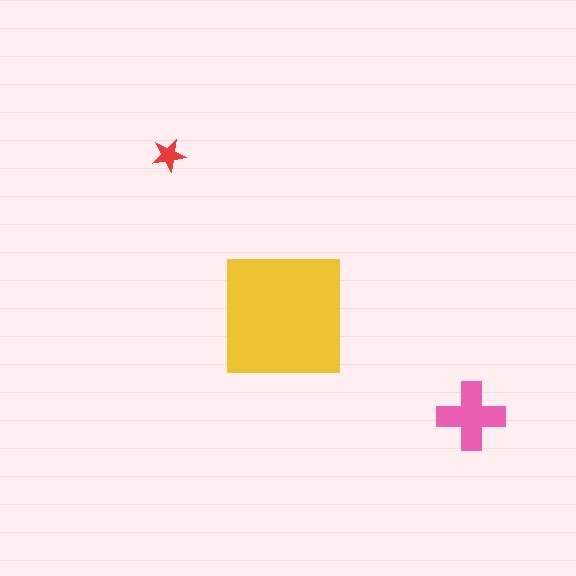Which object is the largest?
The yellow square.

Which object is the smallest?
The red star.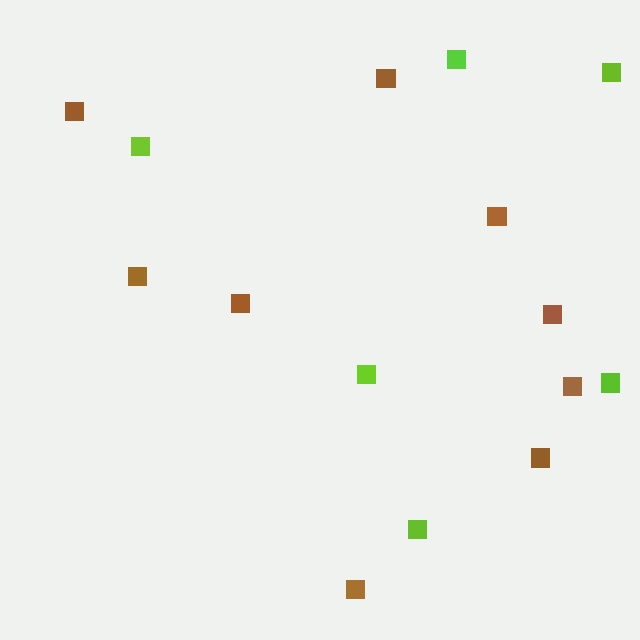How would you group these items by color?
There are 2 groups: one group of lime squares (6) and one group of brown squares (9).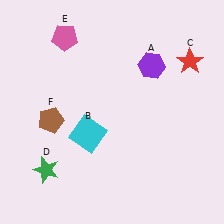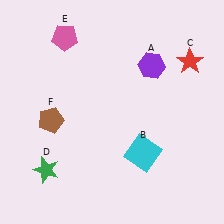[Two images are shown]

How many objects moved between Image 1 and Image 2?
1 object moved between the two images.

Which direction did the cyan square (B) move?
The cyan square (B) moved right.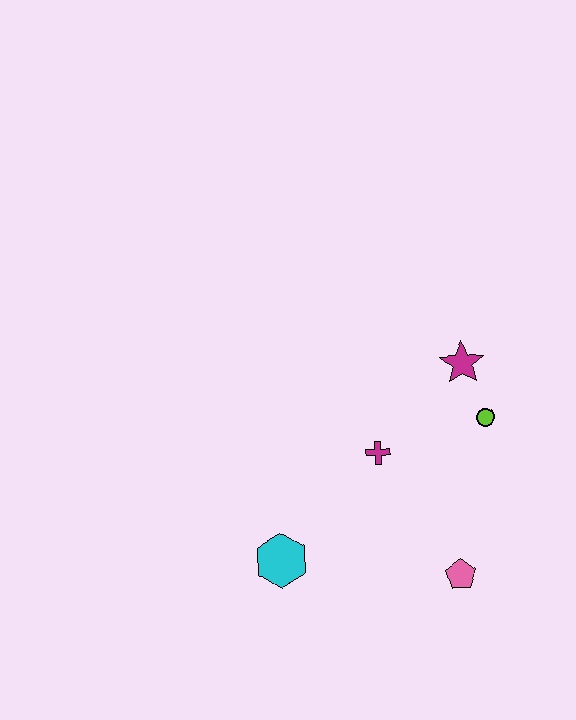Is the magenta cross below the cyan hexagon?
No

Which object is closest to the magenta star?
The lime circle is closest to the magenta star.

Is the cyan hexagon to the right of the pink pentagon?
No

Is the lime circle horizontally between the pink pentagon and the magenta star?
No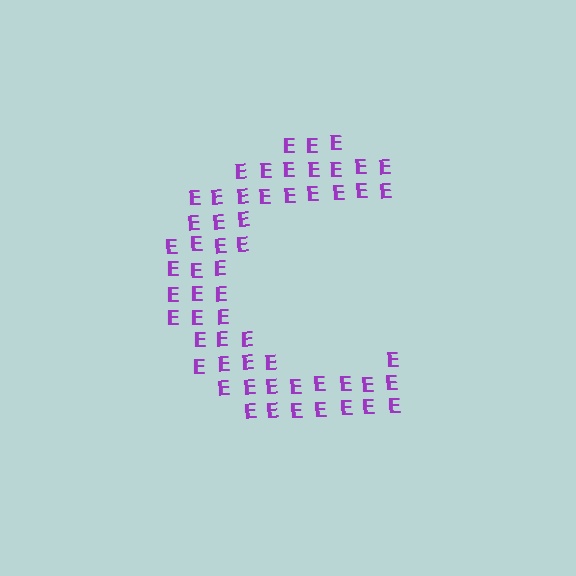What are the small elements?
The small elements are letter E's.